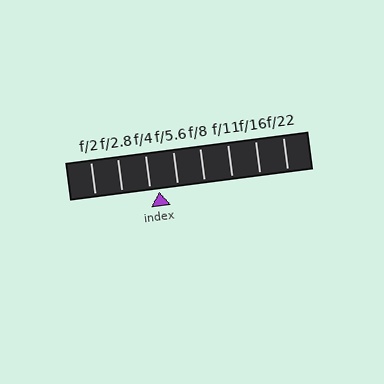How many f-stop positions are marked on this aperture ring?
There are 8 f-stop positions marked.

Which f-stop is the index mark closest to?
The index mark is closest to f/4.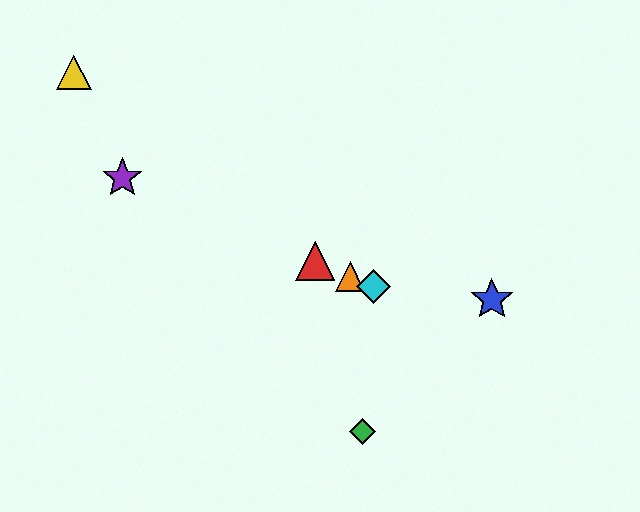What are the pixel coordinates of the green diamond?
The green diamond is at (363, 431).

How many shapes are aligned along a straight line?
4 shapes (the red triangle, the purple star, the orange triangle, the cyan diamond) are aligned along a straight line.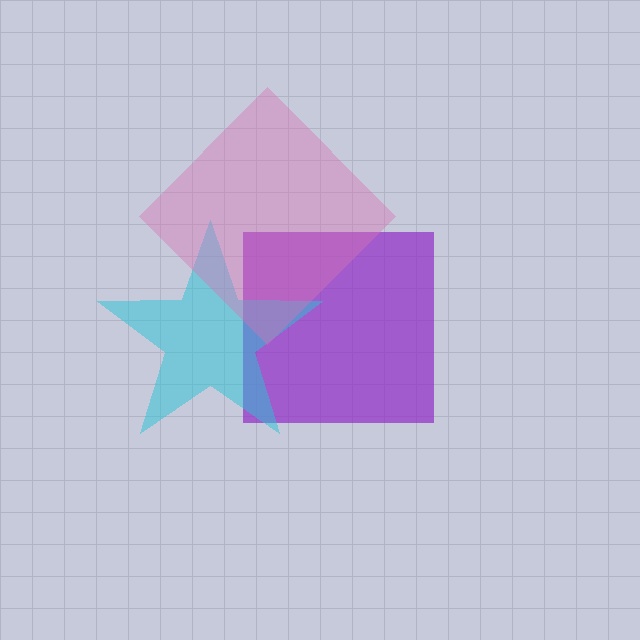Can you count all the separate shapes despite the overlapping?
Yes, there are 3 separate shapes.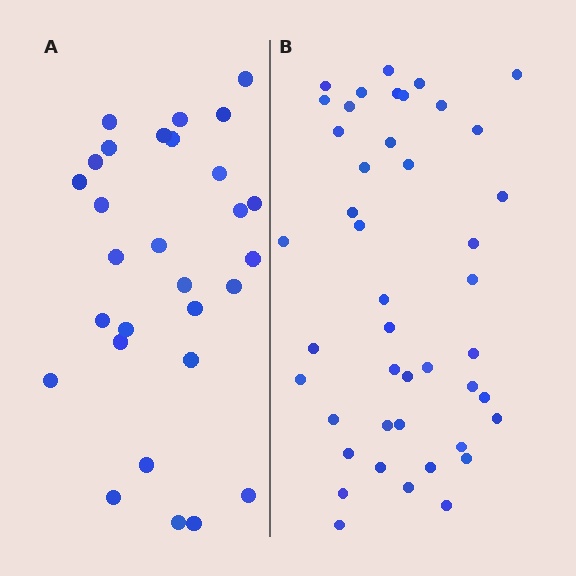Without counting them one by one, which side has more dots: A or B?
Region B (the right region) has more dots.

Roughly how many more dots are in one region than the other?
Region B has approximately 15 more dots than region A.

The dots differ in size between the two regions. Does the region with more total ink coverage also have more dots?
No. Region A has more total ink coverage because its dots are larger, but region B actually contains more individual dots. Total area can be misleading — the number of items is what matters here.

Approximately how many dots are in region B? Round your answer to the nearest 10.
About 40 dots. (The exact count is 44, which rounds to 40.)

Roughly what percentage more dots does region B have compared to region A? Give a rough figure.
About 50% more.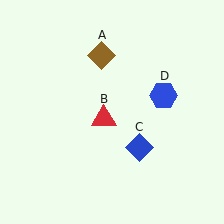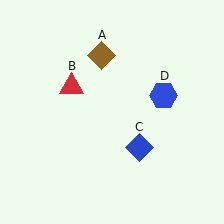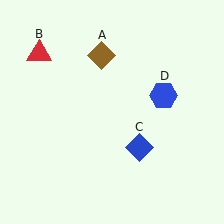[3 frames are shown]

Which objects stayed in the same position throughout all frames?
Brown diamond (object A) and blue diamond (object C) and blue hexagon (object D) remained stationary.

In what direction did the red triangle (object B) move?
The red triangle (object B) moved up and to the left.